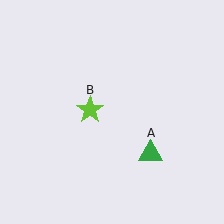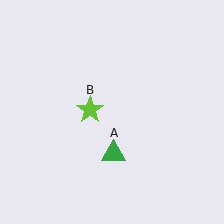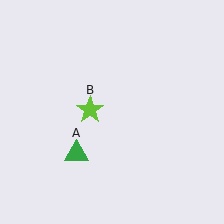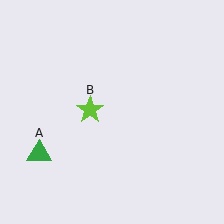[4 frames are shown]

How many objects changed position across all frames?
1 object changed position: green triangle (object A).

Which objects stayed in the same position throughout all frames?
Lime star (object B) remained stationary.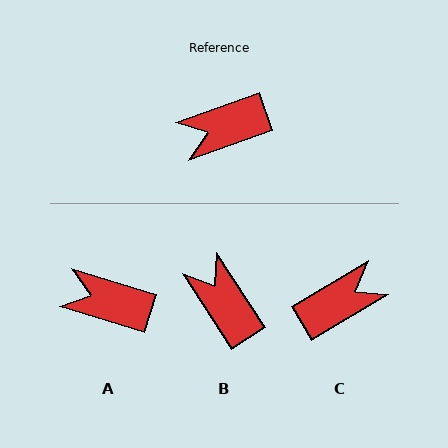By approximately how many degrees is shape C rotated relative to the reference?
Approximately 168 degrees clockwise.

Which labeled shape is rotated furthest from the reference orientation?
C, about 168 degrees away.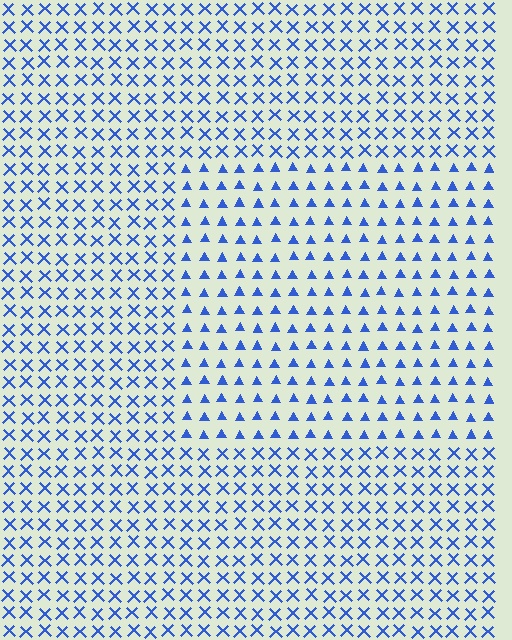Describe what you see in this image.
The image is filled with small blue elements arranged in a uniform grid. A rectangle-shaped region contains triangles, while the surrounding area contains X marks. The boundary is defined purely by the change in element shape.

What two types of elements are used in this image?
The image uses triangles inside the rectangle region and X marks outside it.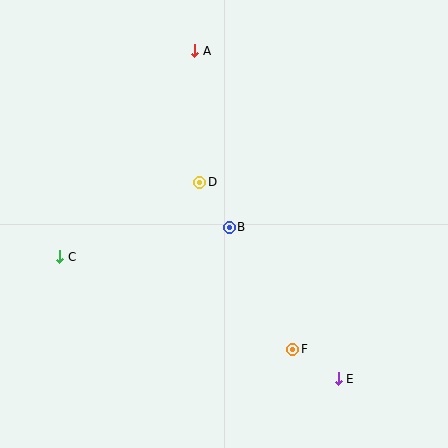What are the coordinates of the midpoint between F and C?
The midpoint between F and C is at (176, 303).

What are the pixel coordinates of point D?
Point D is at (200, 182).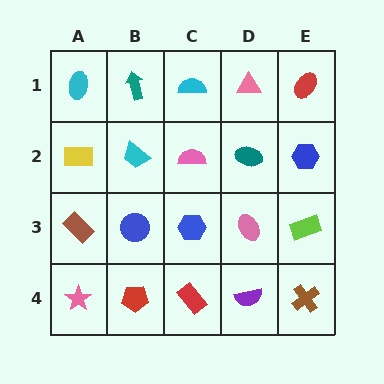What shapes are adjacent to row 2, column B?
A teal arrow (row 1, column B), a blue circle (row 3, column B), a yellow rectangle (row 2, column A), a pink semicircle (row 2, column C).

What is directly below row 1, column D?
A teal ellipse.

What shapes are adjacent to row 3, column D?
A teal ellipse (row 2, column D), a purple semicircle (row 4, column D), a blue hexagon (row 3, column C), a lime rectangle (row 3, column E).